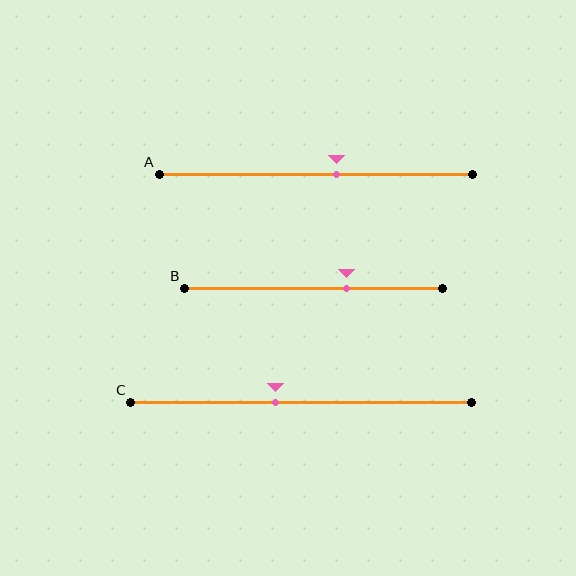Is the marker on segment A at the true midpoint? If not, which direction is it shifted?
No, the marker on segment A is shifted to the right by about 7% of the segment length.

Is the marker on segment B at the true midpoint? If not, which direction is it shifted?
No, the marker on segment B is shifted to the right by about 13% of the segment length.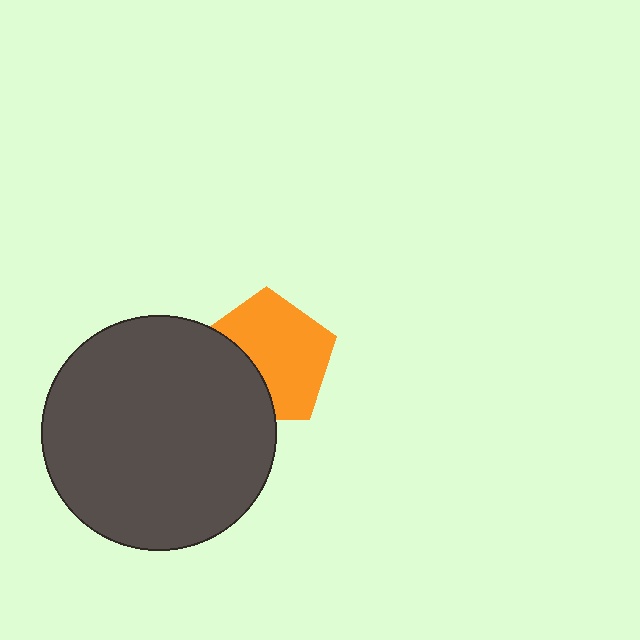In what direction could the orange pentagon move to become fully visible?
The orange pentagon could move right. That would shift it out from behind the dark gray circle entirely.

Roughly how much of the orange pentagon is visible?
Most of it is visible (roughly 67%).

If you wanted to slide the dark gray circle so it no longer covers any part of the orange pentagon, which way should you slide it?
Slide it left — that is the most direct way to separate the two shapes.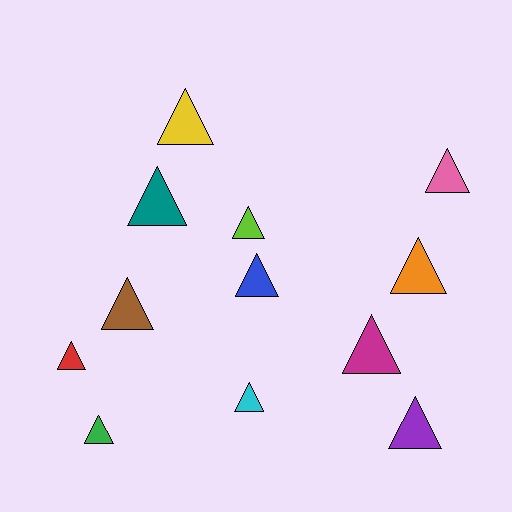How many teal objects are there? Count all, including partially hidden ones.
There is 1 teal object.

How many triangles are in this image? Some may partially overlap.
There are 12 triangles.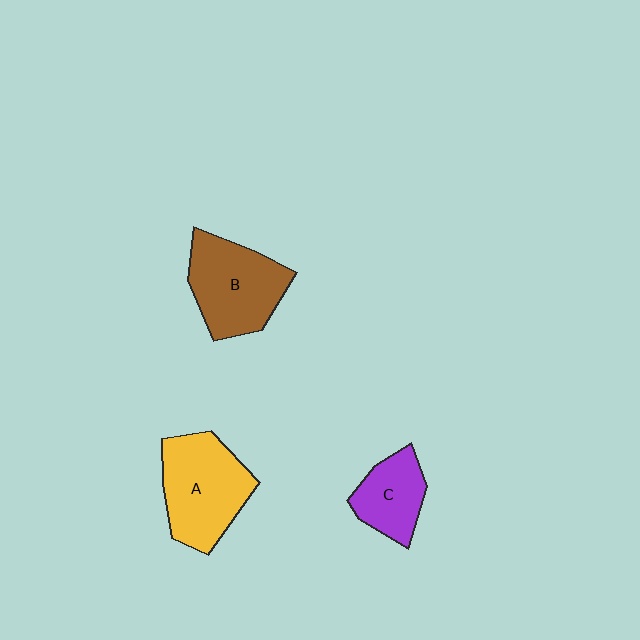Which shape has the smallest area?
Shape C (purple).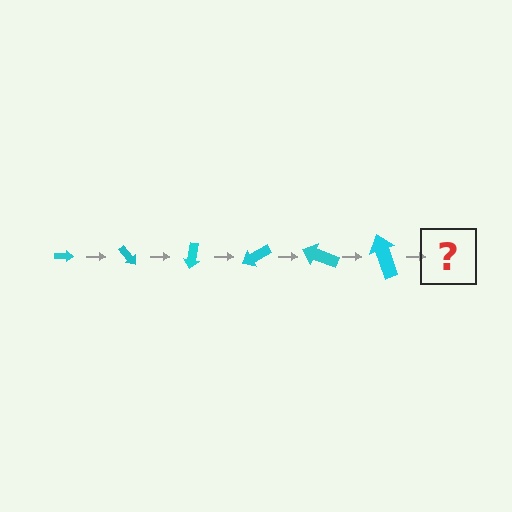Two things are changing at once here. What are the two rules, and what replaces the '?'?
The two rules are that the arrow grows larger each step and it rotates 50 degrees each step. The '?' should be an arrow, larger than the previous one and rotated 300 degrees from the start.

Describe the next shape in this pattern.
It should be an arrow, larger than the previous one and rotated 300 degrees from the start.